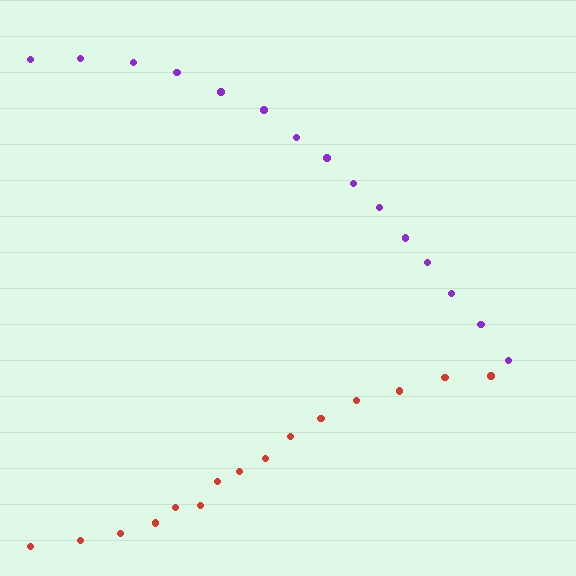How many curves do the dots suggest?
There are 2 distinct paths.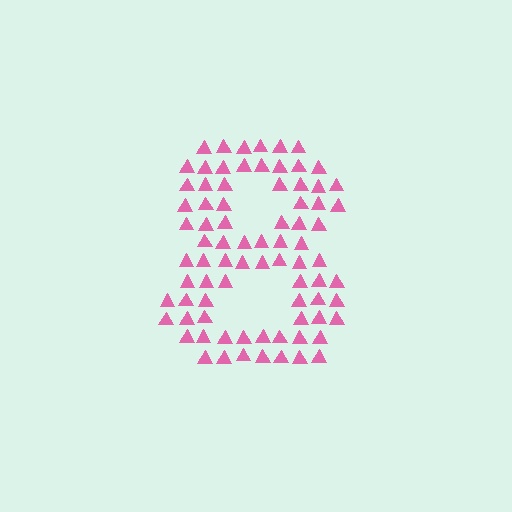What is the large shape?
The large shape is the digit 8.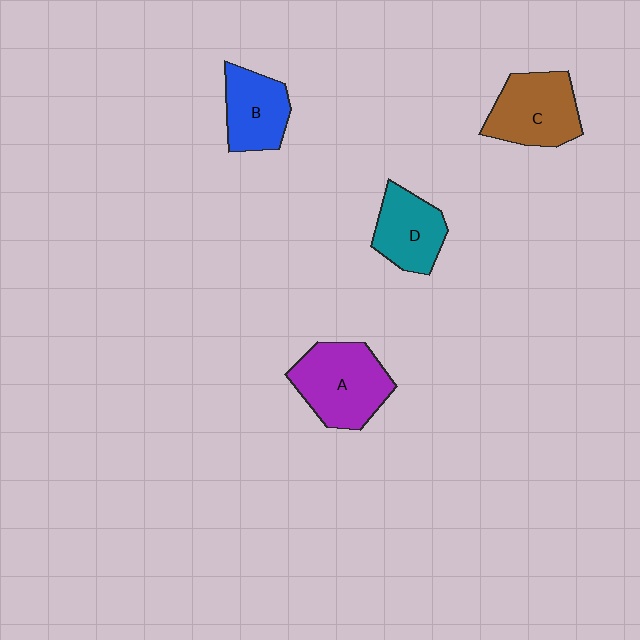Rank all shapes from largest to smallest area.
From largest to smallest: A (purple), C (brown), D (teal), B (blue).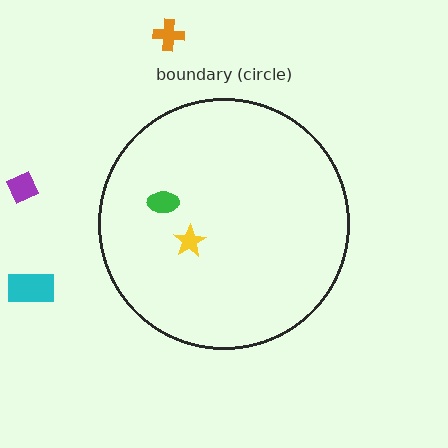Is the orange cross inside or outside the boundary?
Outside.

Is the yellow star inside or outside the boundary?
Inside.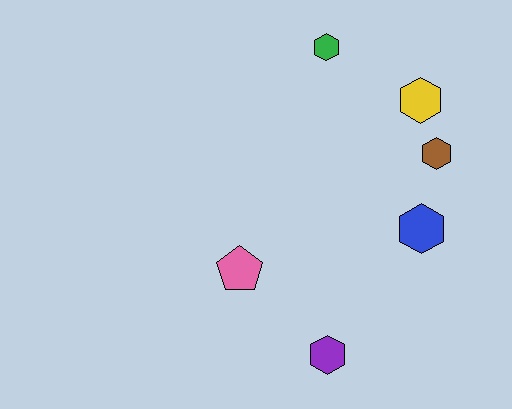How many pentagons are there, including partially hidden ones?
There is 1 pentagon.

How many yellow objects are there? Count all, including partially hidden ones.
There is 1 yellow object.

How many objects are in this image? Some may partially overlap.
There are 6 objects.